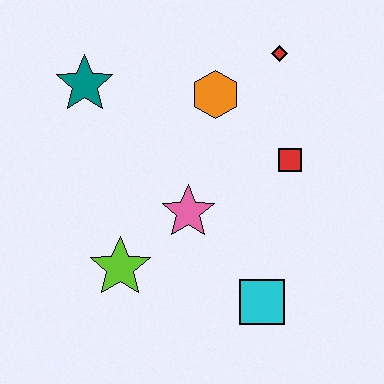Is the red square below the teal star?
Yes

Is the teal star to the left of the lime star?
Yes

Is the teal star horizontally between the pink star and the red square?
No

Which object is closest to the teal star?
The orange hexagon is closest to the teal star.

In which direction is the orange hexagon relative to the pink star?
The orange hexagon is above the pink star.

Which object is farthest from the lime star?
The red diamond is farthest from the lime star.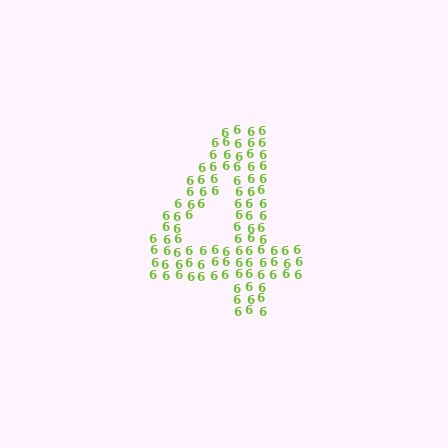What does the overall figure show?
The overall figure shows the digit 4.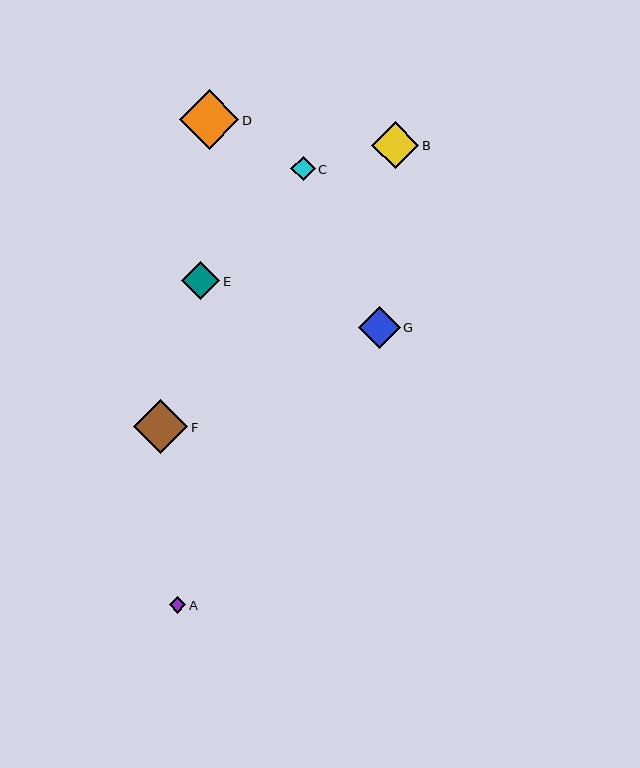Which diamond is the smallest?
Diamond A is the smallest with a size of approximately 16 pixels.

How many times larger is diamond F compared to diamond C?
Diamond F is approximately 2.2 times the size of diamond C.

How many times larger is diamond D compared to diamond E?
Diamond D is approximately 1.6 times the size of diamond E.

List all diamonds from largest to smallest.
From largest to smallest: D, F, B, G, E, C, A.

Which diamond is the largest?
Diamond D is the largest with a size of approximately 59 pixels.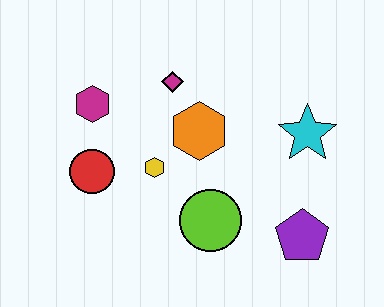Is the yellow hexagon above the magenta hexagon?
No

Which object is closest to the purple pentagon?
The lime circle is closest to the purple pentagon.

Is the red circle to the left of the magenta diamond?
Yes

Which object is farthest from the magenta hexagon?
The purple pentagon is farthest from the magenta hexagon.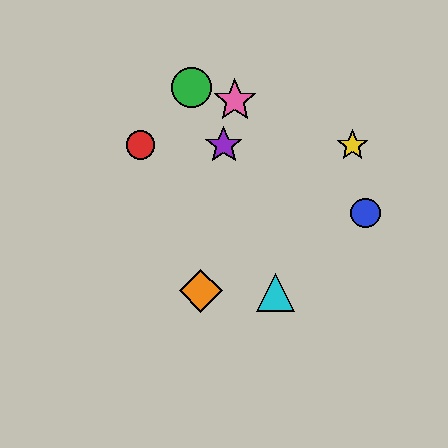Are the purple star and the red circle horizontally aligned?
Yes, both are at y≈145.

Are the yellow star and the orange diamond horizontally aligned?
No, the yellow star is at y≈145 and the orange diamond is at y≈291.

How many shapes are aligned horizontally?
3 shapes (the red circle, the yellow star, the purple star) are aligned horizontally.